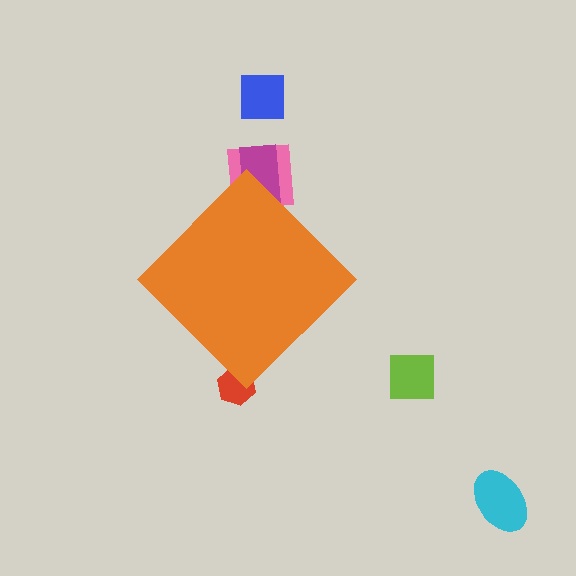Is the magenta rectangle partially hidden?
Yes, the magenta rectangle is partially hidden behind the orange diamond.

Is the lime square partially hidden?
No, the lime square is fully visible.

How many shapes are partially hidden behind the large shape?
3 shapes are partially hidden.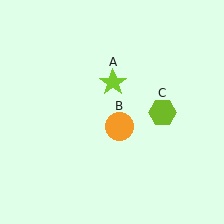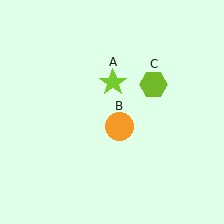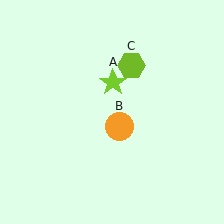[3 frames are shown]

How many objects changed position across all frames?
1 object changed position: lime hexagon (object C).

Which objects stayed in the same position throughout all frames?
Lime star (object A) and orange circle (object B) remained stationary.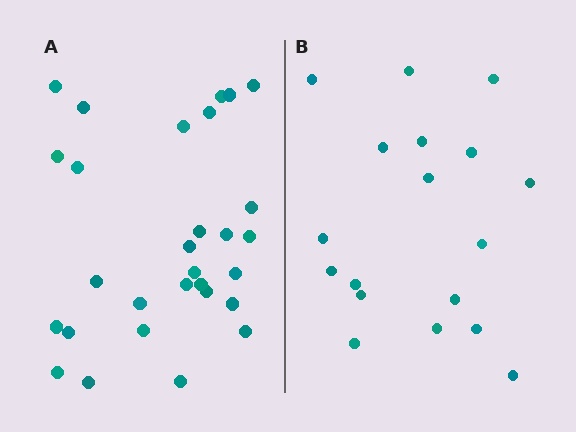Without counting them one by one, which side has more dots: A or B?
Region A (the left region) has more dots.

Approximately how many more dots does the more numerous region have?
Region A has roughly 12 or so more dots than region B.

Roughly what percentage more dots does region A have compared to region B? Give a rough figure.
About 60% more.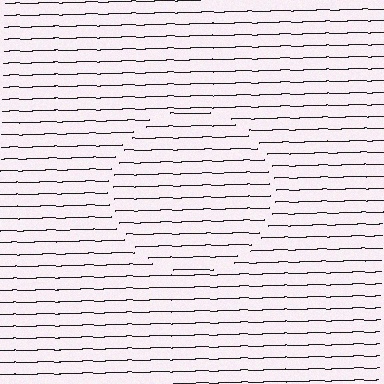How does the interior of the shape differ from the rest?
The interior of the shape contains the same grating, shifted by half a period — the contour is defined by the phase discontinuity where line-ends from the inner and outer gratings abut.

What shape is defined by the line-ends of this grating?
An illusory circle. The interior of the shape contains the same grating, shifted by half a period — the contour is defined by the phase discontinuity where line-ends from the inner and outer gratings abut.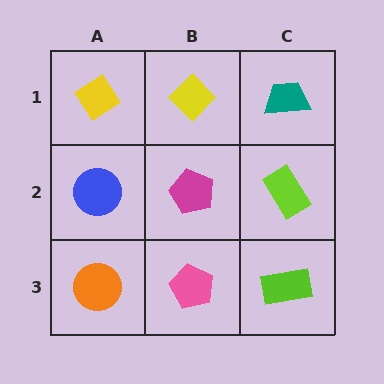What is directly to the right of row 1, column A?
A yellow diamond.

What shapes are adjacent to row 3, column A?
A blue circle (row 2, column A), a pink pentagon (row 3, column B).